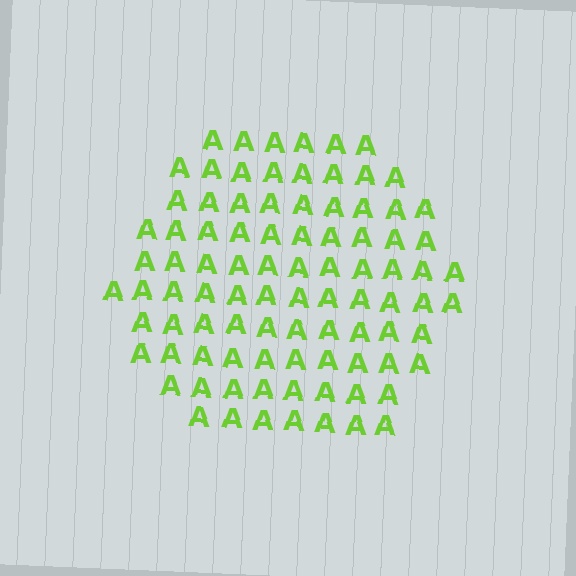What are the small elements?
The small elements are letter A's.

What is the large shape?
The large shape is a hexagon.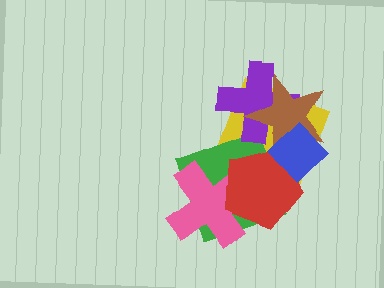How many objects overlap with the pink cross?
2 objects overlap with the pink cross.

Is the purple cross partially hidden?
Yes, it is partially covered by another shape.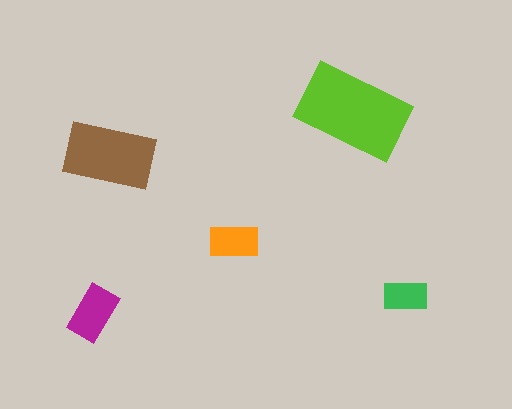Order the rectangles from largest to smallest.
the lime one, the brown one, the magenta one, the orange one, the green one.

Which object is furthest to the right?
The green rectangle is rightmost.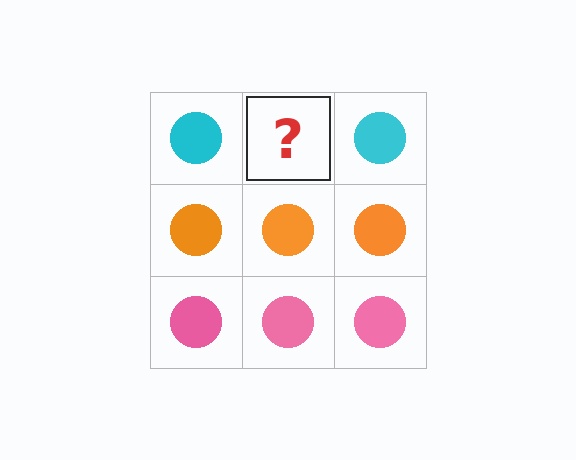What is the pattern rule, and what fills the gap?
The rule is that each row has a consistent color. The gap should be filled with a cyan circle.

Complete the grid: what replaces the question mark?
The question mark should be replaced with a cyan circle.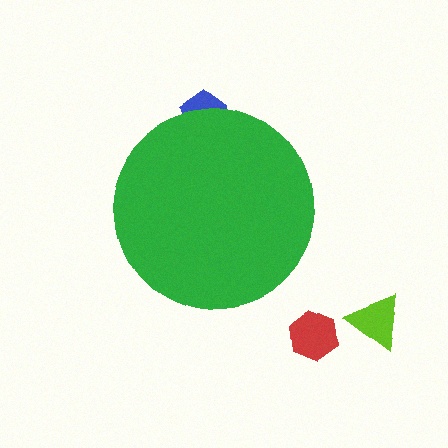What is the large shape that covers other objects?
A green circle.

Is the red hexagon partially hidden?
No, the red hexagon is fully visible.